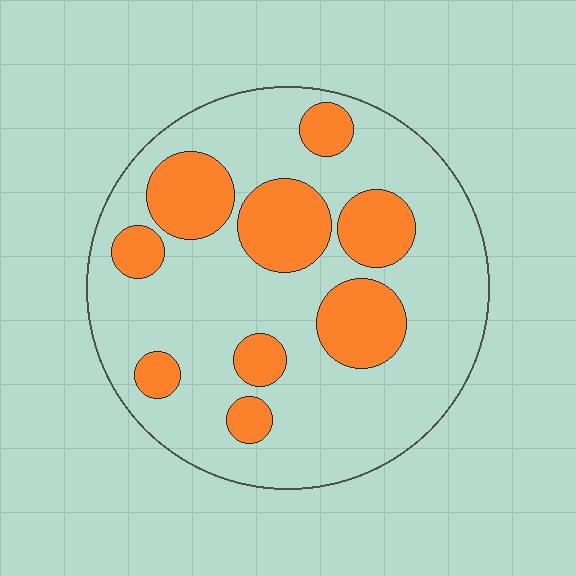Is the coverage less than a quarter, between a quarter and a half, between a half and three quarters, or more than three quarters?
Between a quarter and a half.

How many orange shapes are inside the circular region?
9.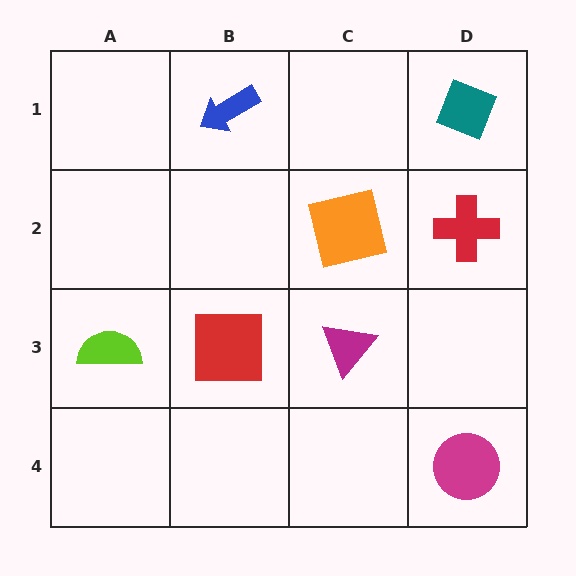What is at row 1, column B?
A blue arrow.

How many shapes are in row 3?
3 shapes.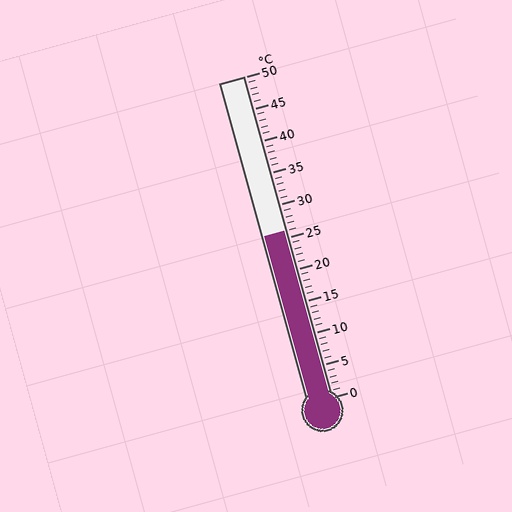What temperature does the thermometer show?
The thermometer shows approximately 26°C.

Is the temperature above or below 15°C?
The temperature is above 15°C.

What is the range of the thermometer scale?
The thermometer scale ranges from 0°C to 50°C.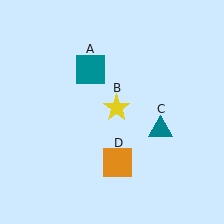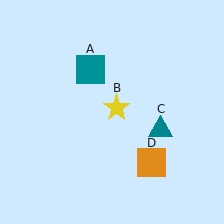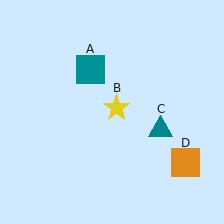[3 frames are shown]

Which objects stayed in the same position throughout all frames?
Teal square (object A) and yellow star (object B) and teal triangle (object C) remained stationary.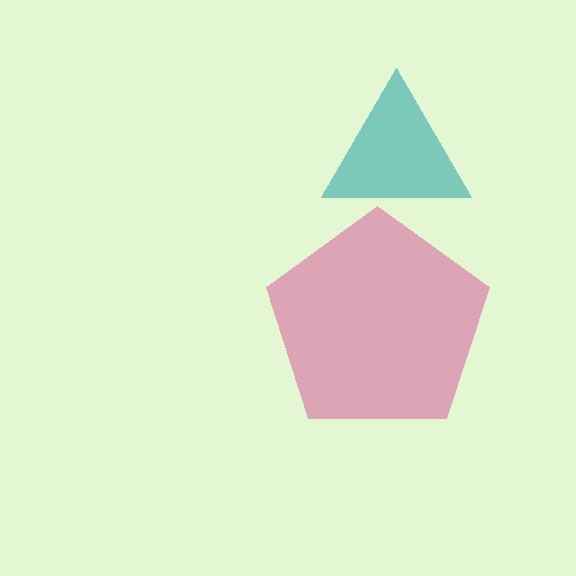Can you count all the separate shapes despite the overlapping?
Yes, there are 2 separate shapes.